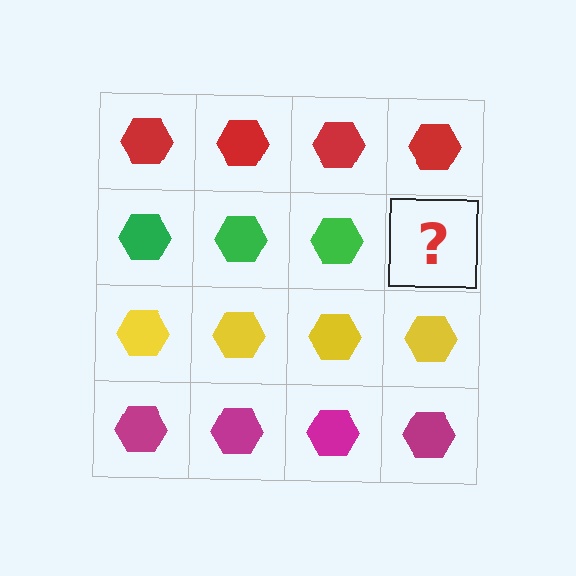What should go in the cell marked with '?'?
The missing cell should contain a green hexagon.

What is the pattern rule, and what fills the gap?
The rule is that each row has a consistent color. The gap should be filled with a green hexagon.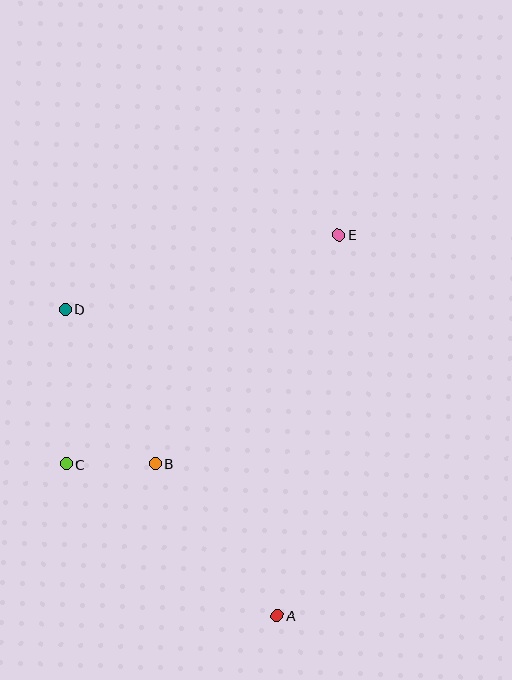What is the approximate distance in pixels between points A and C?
The distance between A and C is approximately 260 pixels.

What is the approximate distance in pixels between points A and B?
The distance between A and B is approximately 195 pixels.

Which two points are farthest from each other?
Points A and E are farthest from each other.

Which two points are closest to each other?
Points B and C are closest to each other.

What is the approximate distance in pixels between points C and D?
The distance between C and D is approximately 155 pixels.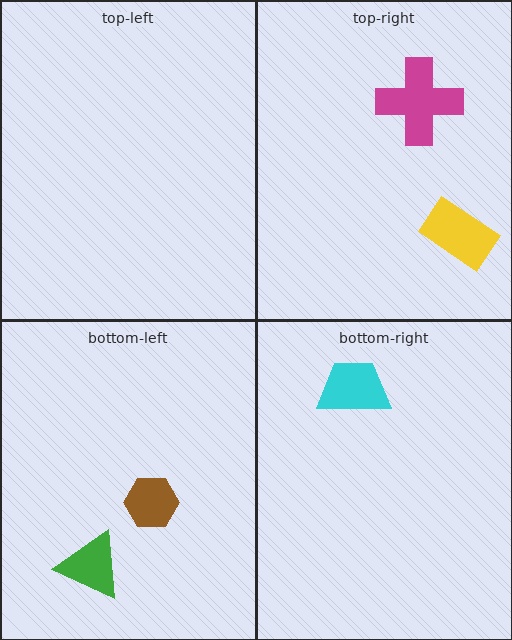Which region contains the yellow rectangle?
The top-right region.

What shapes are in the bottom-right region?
The cyan trapezoid.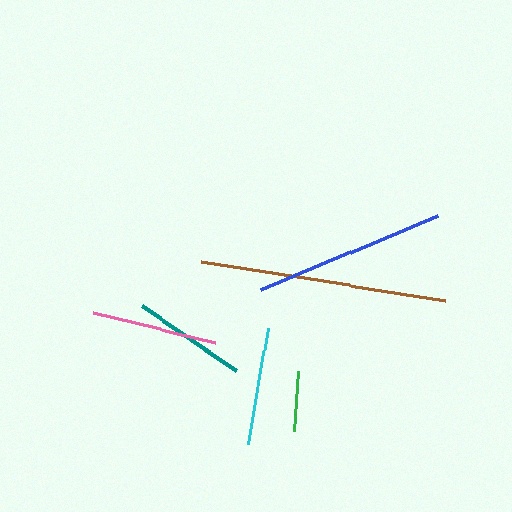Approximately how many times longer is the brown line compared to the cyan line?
The brown line is approximately 2.1 times the length of the cyan line.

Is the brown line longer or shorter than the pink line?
The brown line is longer than the pink line.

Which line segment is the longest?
The brown line is the longest at approximately 247 pixels.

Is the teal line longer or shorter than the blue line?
The blue line is longer than the teal line.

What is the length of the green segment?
The green segment is approximately 61 pixels long.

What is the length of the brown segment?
The brown segment is approximately 247 pixels long.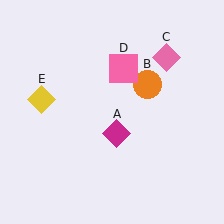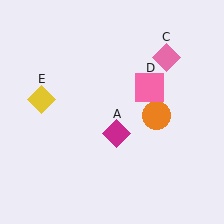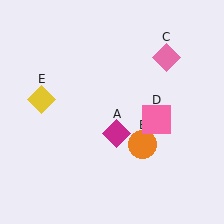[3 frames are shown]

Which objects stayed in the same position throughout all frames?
Magenta diamond (object A) and pink diamond (object C) and yellow diamond (object E) remained stationary.